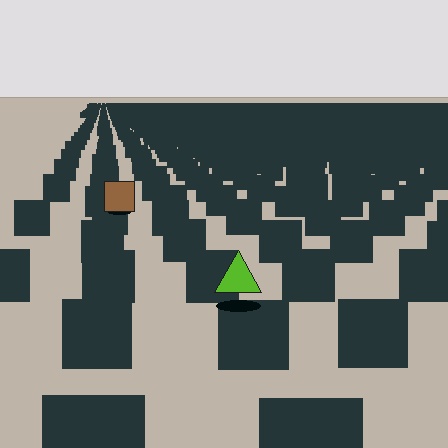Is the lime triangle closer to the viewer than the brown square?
Yes. The lime triangle is closer — you can tell from the texture gradient: the ground texture is coarser near it.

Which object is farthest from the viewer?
The brown square is farthest from the viewer. It appears smaller and the ground texture around it is denser.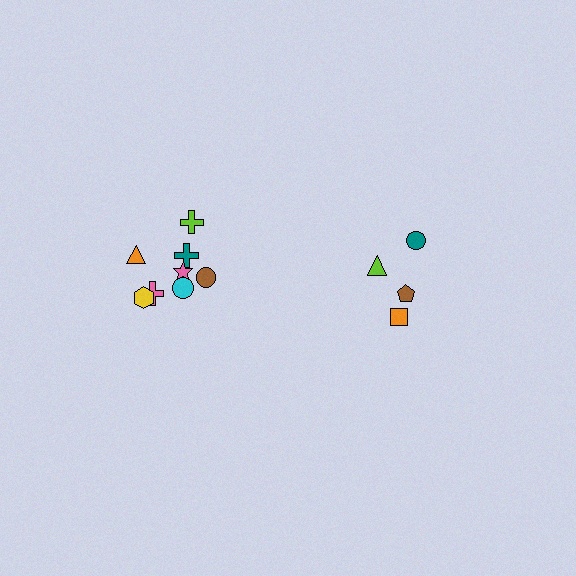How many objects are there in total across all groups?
There are 12 objects.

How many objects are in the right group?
There are 4 objects.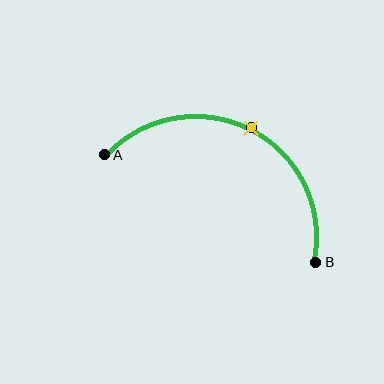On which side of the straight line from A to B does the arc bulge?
The arc bulges above the straight line connecting A and B.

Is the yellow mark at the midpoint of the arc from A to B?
Yes. The yellow mark lies on the arc at equal arc-length from both A and B — it is the arc midpoint.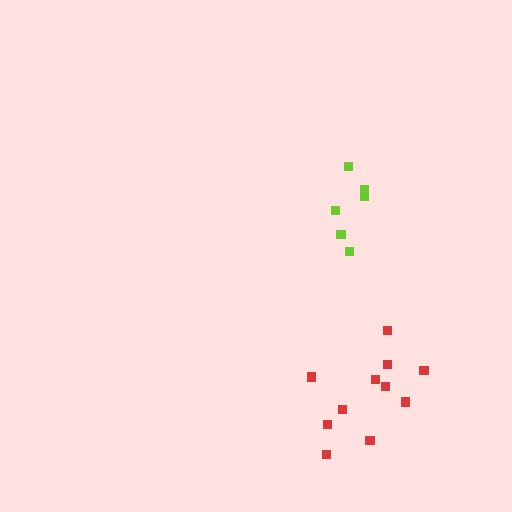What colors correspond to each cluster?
The clusters are colored: lime, red.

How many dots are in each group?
Group 1: 6 dots, Group 2: 11 dots (17 total).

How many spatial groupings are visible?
There are 2 spatial groupings.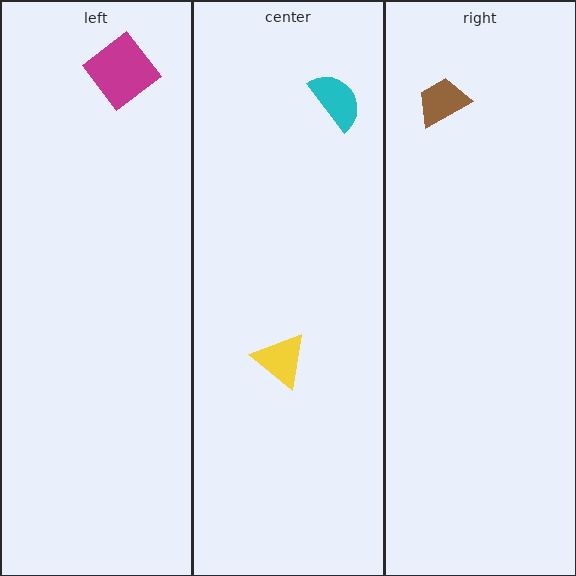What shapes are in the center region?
The yellow triangle, the cyan semicircle.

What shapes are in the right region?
The brown trapezoid.